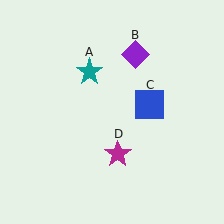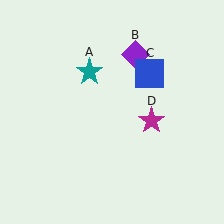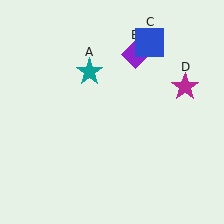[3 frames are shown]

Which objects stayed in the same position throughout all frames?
Teal star (object A) and purple diamond (object B) remained stationary.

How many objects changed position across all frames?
2 objects changed position: blue square (object C), magenta star (object D).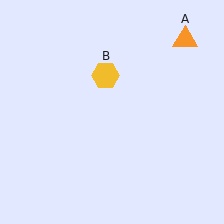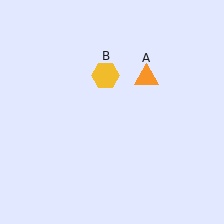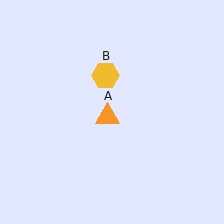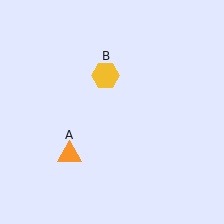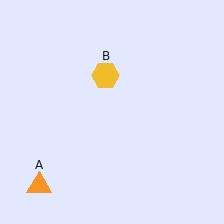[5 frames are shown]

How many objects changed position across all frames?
1 object changed position: orange triangle (object A).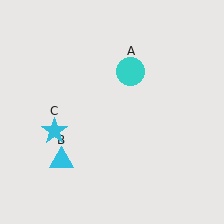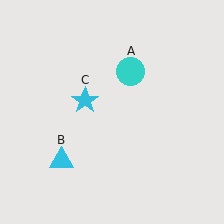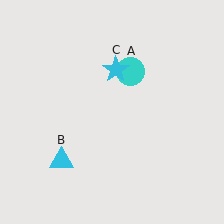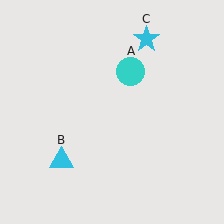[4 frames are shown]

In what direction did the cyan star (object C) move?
The cyan star (object C) moved up and to the right.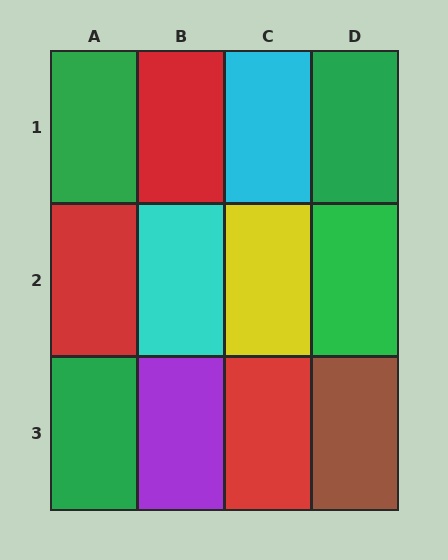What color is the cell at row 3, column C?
Red.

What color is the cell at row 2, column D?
Green.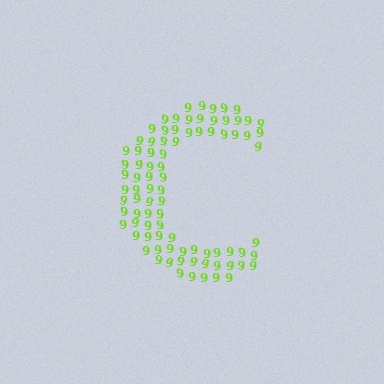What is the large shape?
The large shape is the letter C.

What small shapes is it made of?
It is made of small digit 9's.